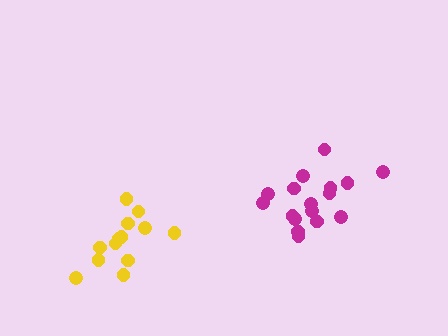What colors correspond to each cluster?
The clusters are colored: yellow, magenta.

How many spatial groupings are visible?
There are 2 spatial groupings.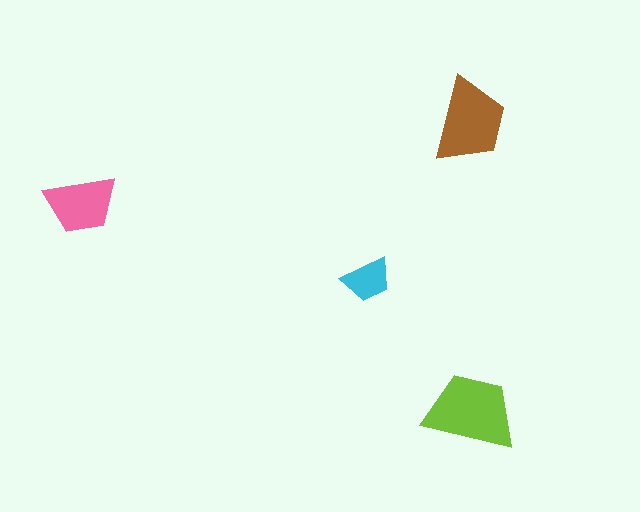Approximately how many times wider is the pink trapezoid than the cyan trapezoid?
About 1.5 times wider.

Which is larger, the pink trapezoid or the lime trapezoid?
The lime one.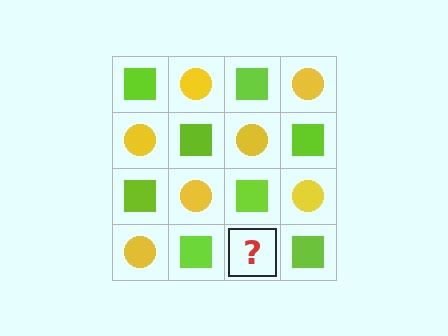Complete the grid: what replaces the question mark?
The question mark should be replaced with a yellow circle.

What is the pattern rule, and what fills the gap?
The rule is that it alternates lime square and yellow circle in a checkerboard pattern. The gap should be filled with a yellow circle.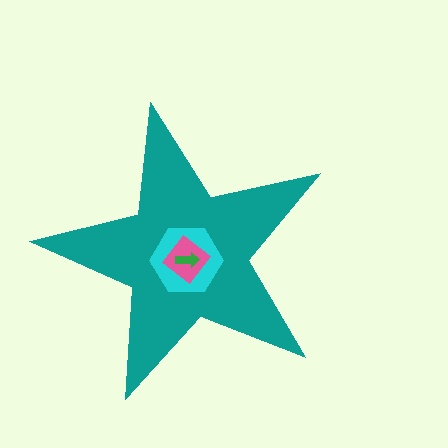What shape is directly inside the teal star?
The cyan hexagon.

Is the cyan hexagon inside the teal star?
Yes.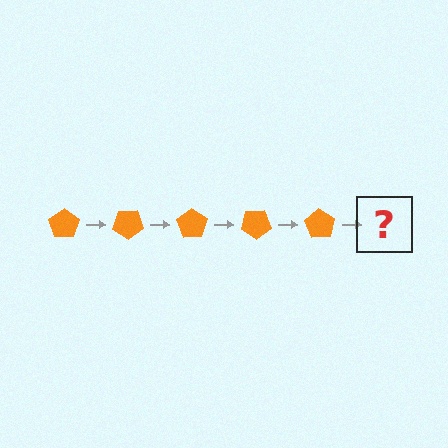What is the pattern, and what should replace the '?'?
The pattern is that the pentagon rotates 35 degrees each step. The '?' should be an orange pentagon rotated 175 degrees.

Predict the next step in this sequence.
The next step is an orange pentagon rotated 175 degrees.